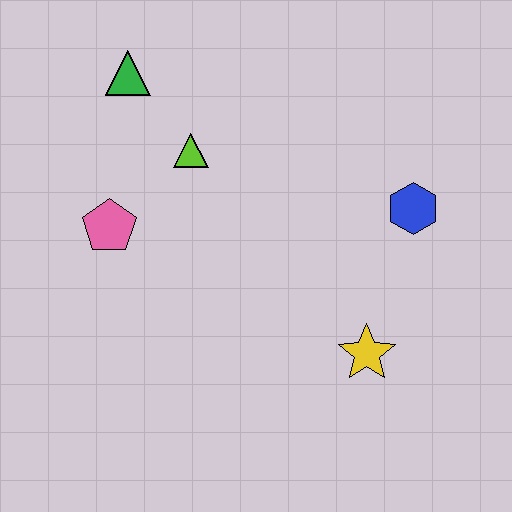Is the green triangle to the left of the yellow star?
Yes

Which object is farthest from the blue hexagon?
The green triangle is farthest from the blue hexagon.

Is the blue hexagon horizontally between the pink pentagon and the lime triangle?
No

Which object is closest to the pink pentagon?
The lime triangle is closest to the pink pentagon.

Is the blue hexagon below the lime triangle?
Yes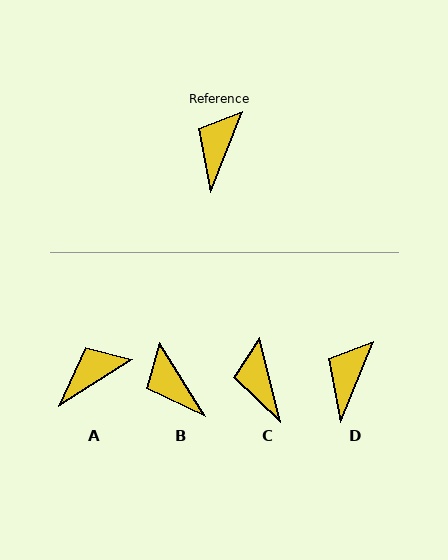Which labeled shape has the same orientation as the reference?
D.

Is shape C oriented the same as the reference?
No, it is off by about 36 degrees.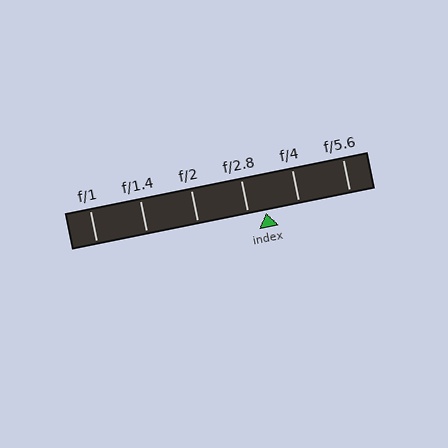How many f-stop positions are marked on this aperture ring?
There are 6 f-stop positions marked.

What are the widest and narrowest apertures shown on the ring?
The widest aperture shown is f/1 and the narrowest is f/5.6.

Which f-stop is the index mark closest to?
The index mark is closest to f/2.8.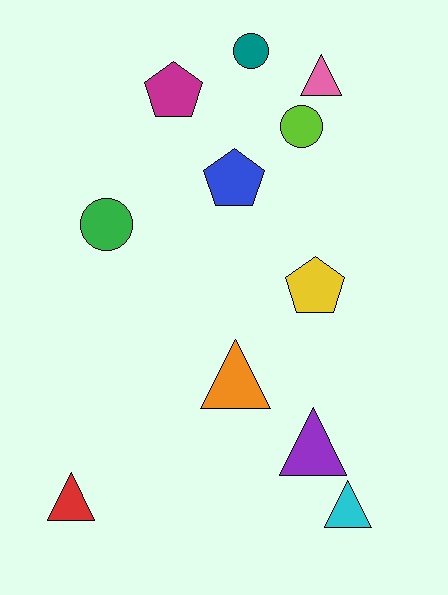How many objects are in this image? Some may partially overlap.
There are 11 objects.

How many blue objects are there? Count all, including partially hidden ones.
There is 1 blue object.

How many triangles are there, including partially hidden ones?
There are 5 triangles.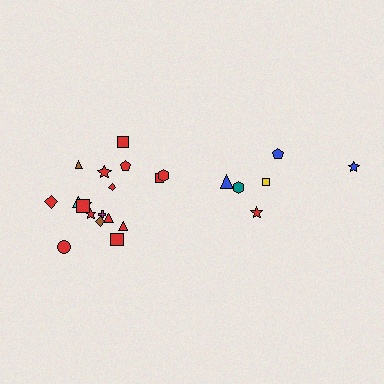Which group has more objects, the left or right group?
The left group.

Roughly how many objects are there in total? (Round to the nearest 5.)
Roughly 25 objects in total.